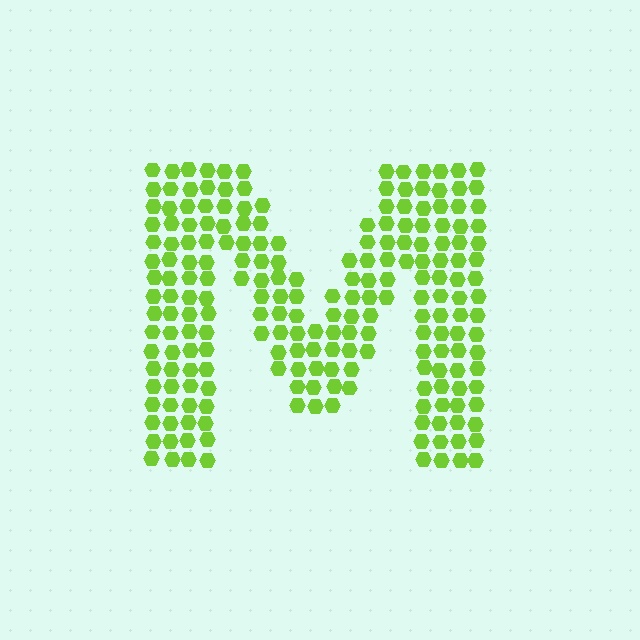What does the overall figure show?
The overall figure shows the letter M.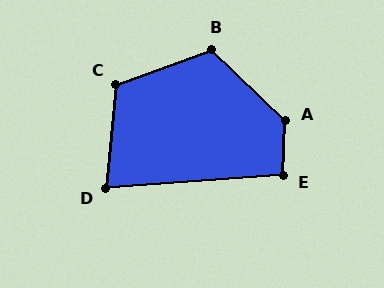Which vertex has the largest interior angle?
A, at approximately 131 degrees.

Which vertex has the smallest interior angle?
D, at approximately 81 degrees.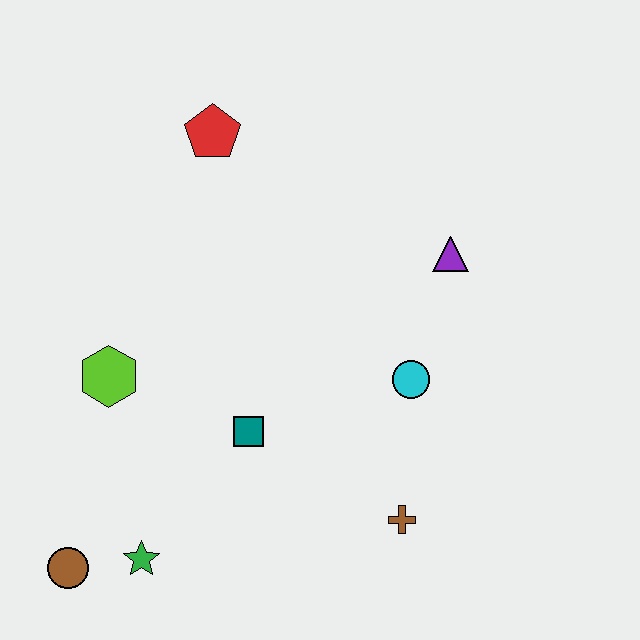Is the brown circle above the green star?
No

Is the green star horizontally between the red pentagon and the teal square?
No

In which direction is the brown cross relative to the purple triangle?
The brown cross is below the purple triangle.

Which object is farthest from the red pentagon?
The brown circle is farthest from the red pentagon.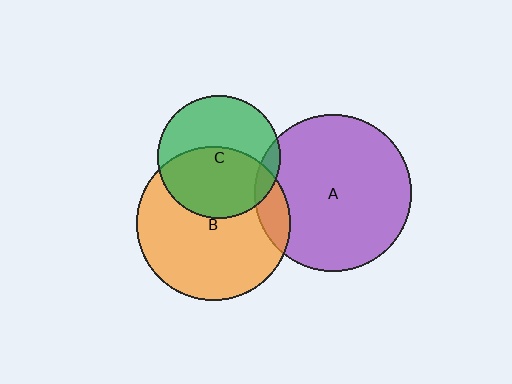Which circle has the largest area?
Circle A (purple).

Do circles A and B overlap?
Yes.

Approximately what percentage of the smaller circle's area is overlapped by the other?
Approximately 10%.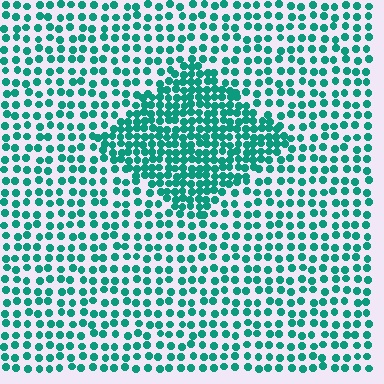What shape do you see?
I see a diamond.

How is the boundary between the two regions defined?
The boundary is defined by a change in element density (approximately 2.0x ratio). All elements are the same color, size, and shape.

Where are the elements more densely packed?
The elements are more densely packed inside the diamond boundary.